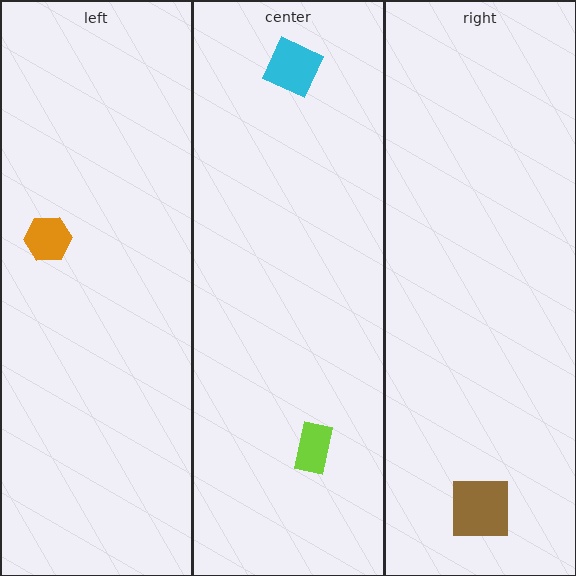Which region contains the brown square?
The right region.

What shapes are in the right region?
The brown square.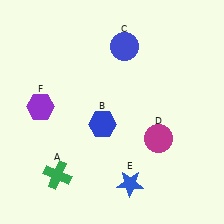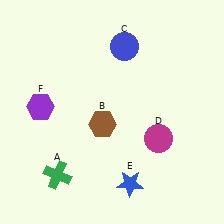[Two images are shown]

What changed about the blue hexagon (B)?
In Image 1, B is blue. In Image 2, it changed to brown.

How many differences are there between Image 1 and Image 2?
There is 1 difference between the two images.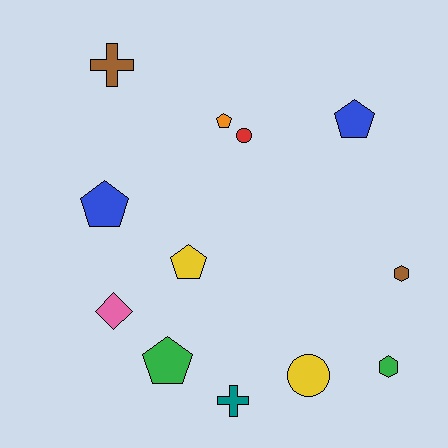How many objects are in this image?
There are 12 objects.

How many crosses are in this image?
There are 2 crosses.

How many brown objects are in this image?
There are 2 brown objects.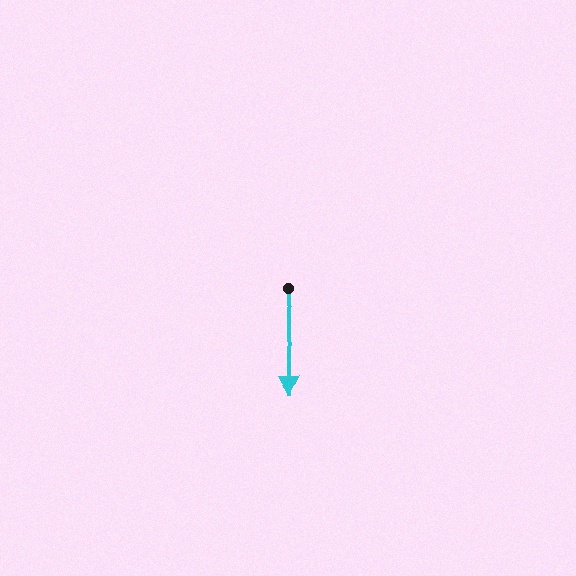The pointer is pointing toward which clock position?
Roughly 6 o'clock.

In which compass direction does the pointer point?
South.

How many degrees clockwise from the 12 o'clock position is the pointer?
Approximately 178 degrees.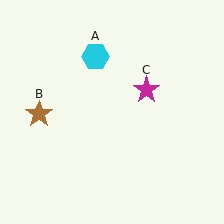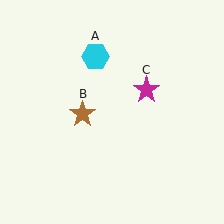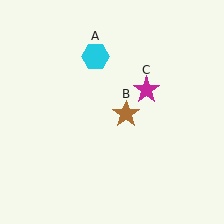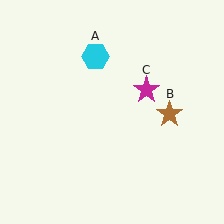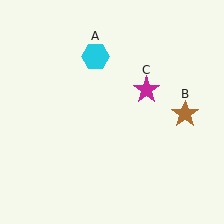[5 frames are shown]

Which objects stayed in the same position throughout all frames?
Cyan hexagon (object A) and magenta star (object C) remained stationary.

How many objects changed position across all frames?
1 object changed position: brown star (object B).